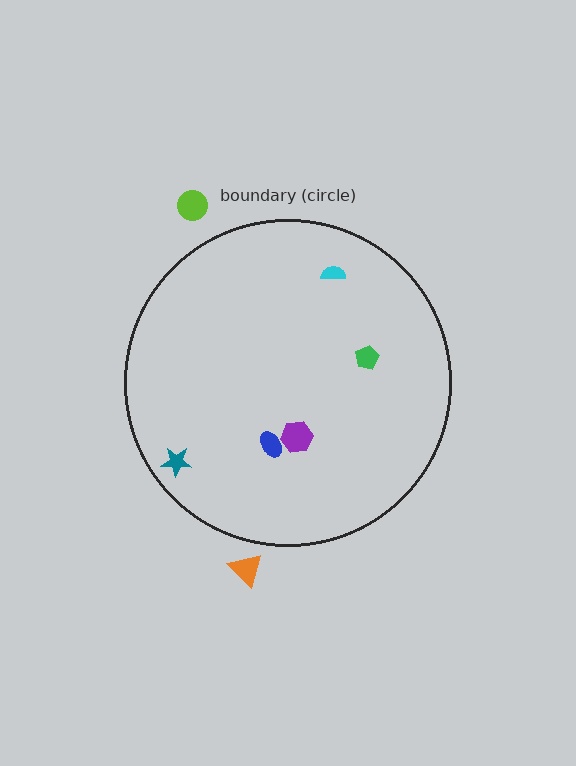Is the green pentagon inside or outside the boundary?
Inside.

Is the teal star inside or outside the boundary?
Inside.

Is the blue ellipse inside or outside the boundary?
Inside.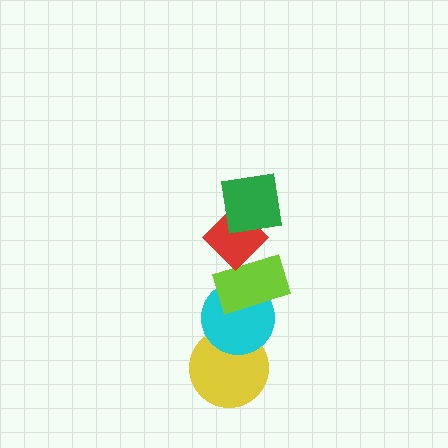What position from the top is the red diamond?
The red diamond is 2nd from the top.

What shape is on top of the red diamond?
The green square is on top of the red diamond.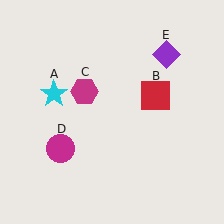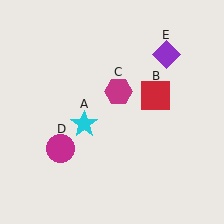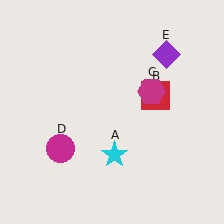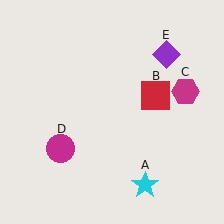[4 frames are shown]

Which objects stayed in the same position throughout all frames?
Red square (object B) and magenta circle (object D) and purple diamond (object E) remained stationary.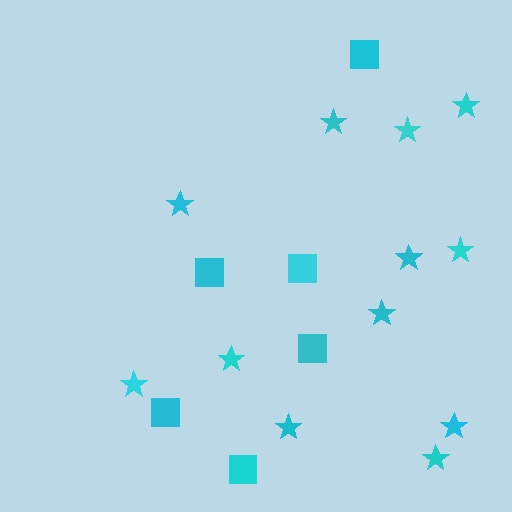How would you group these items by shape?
There are 2 groups: one group of stars (12) and one group of squares (6).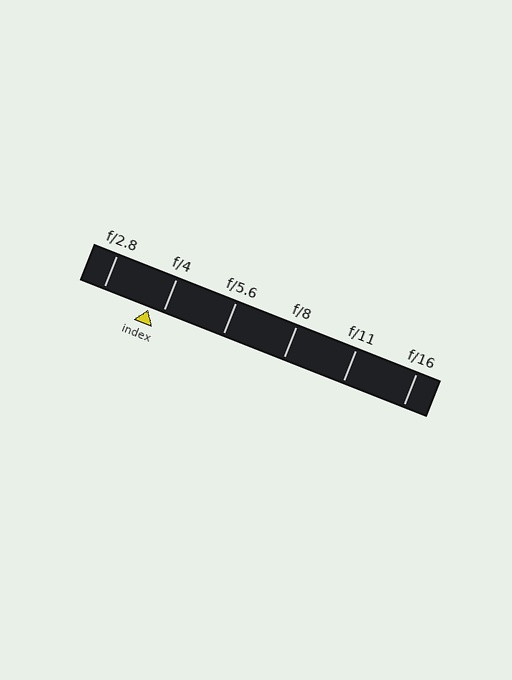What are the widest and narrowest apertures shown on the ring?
The widest aperture shown is f/2.8 and the narrowest is f/16.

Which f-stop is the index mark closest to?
The index mark is closest to f/4.